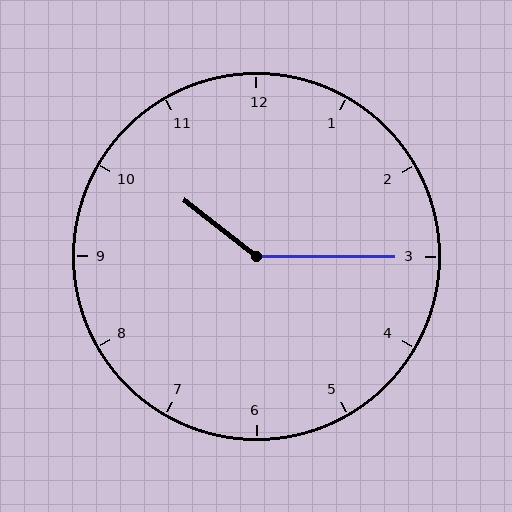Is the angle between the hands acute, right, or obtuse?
It is obtuse.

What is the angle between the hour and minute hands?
Approximately 142 degrees.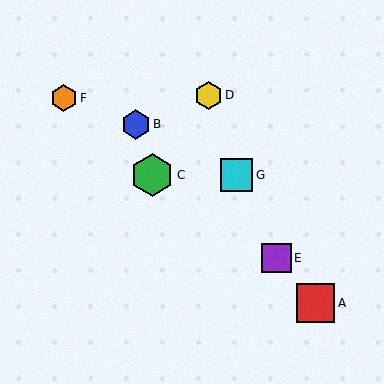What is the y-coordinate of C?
Object C is at y≈175.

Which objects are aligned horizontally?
Objects C, G are aligned horizontally.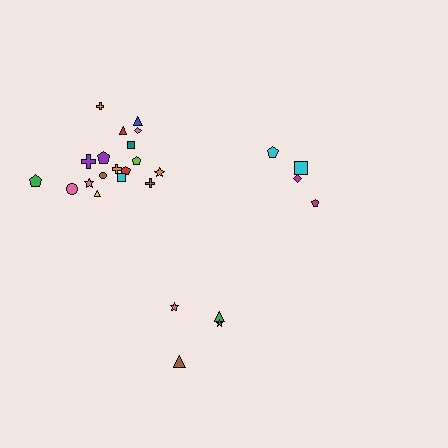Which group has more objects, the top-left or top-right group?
The top-left group.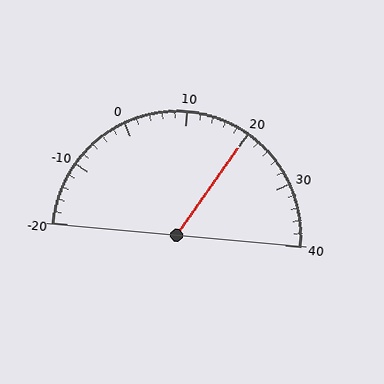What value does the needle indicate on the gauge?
The needle indicates approximately 20.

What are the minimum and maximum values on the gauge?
The gauge ranges from -20 to 40.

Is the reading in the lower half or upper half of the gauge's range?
The reading is in the upper half of the range (-20 to 40).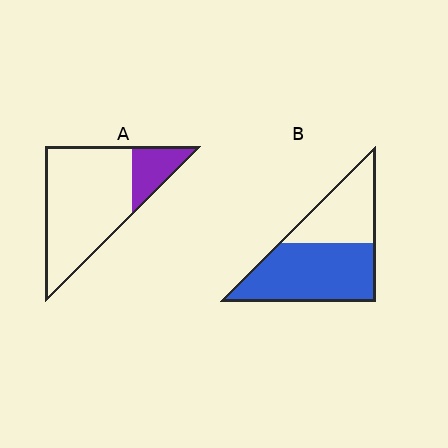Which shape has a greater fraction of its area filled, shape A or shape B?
Shape B.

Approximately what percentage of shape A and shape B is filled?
A is approximately 20% and B is approximately 60%.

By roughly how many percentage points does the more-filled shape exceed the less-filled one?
By roughly 40 percentage points (B over A).